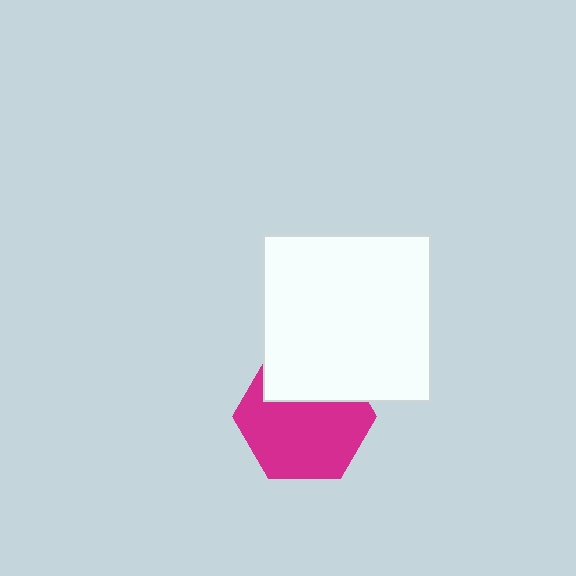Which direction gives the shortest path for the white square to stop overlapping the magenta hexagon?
Moving up gives the shortest separation.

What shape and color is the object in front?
The object in front is a white square.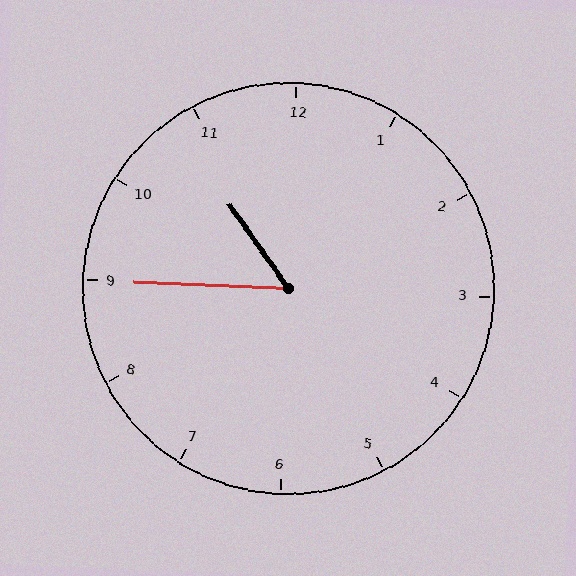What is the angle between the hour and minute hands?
Approximately 52 degrees.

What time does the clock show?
10:45.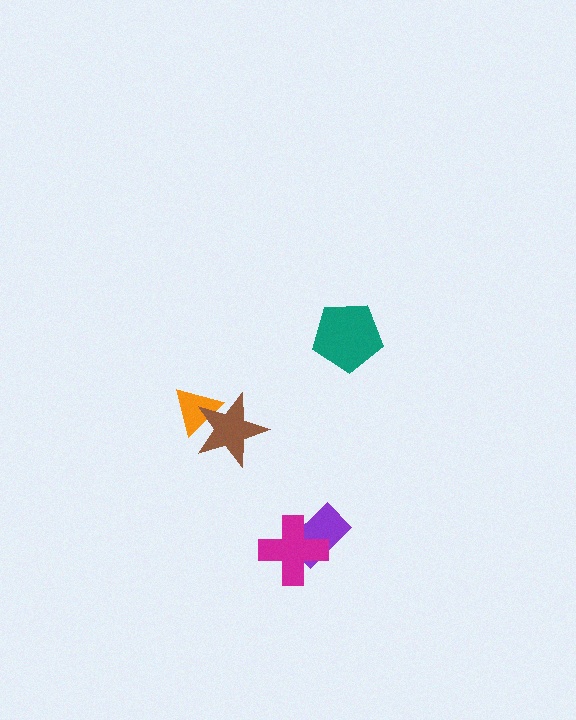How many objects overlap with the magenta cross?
1 object overlaps with the magenta cross.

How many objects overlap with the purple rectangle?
1 object overlaps with the purple rectangle.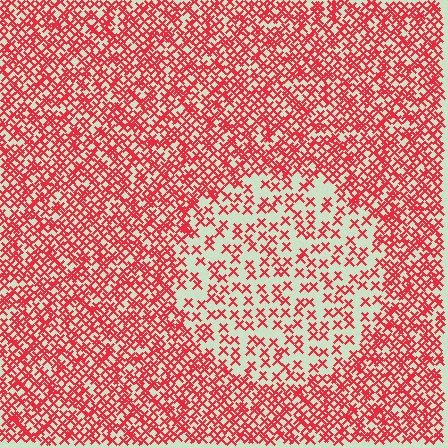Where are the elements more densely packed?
The elements are more densely packed outside the circle boundary.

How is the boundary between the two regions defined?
The boundary is defined by a change in element density (approximately 2.3x ratio). All elements are the same color, size, and shape.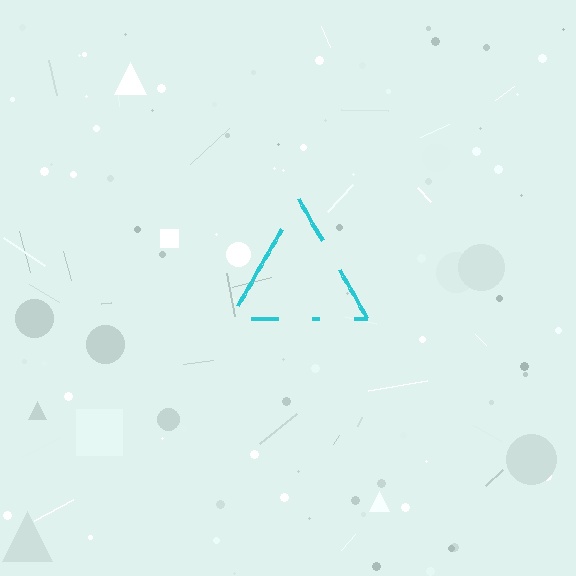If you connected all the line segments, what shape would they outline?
They would outline a triangle.